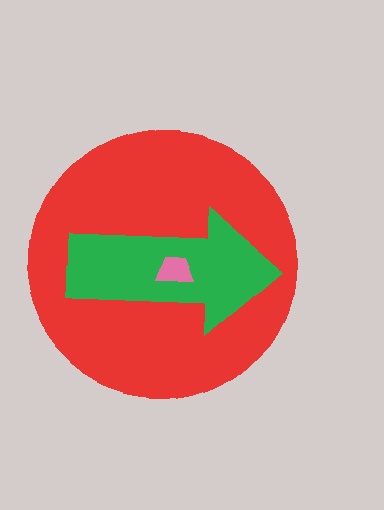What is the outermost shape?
The red circle.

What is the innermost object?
The pink trapezoid.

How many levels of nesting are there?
3.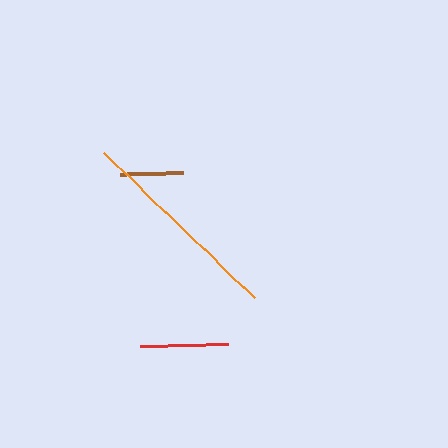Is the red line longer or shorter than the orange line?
The orange line is longer than the red line.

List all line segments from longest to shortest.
From longest to shortest: orange, red, brown.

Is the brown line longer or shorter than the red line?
The red line is longer than the brown line.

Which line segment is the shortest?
The brown line is the shortest at approximately 64 pixels.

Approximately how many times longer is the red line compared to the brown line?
The red line is approximately 1.4 times the length of the brown line.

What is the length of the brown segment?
The brown segment is approximately 64 pixels long.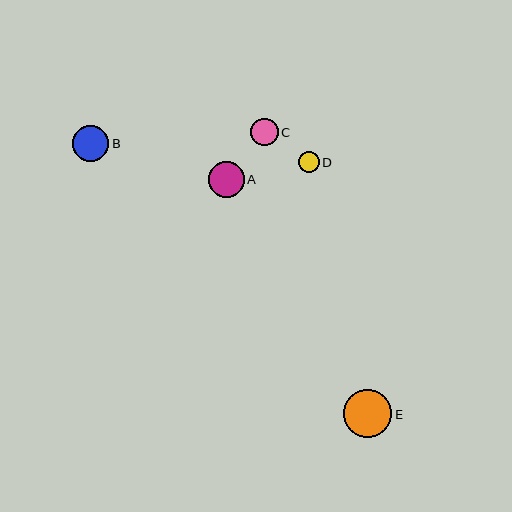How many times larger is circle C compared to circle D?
Circle C is approximately 1.3 times the size of circle D.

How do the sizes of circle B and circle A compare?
Circle B and circle A are approximately the same size.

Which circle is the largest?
Circle E is the largest with a size of approximately 48 pixels.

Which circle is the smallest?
Circle D is the smallest with a size of approximately 21 pixels.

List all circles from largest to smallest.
From largest to smallest: E, B, A, C, D.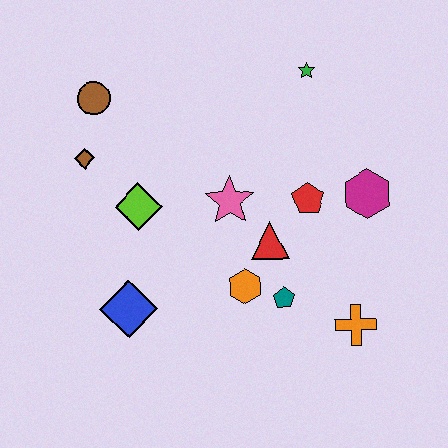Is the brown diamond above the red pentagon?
Yes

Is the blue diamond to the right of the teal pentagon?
No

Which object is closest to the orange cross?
The teal pentagon is closest to the orange cross.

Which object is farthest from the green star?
The blue diamond is farthest from the green star.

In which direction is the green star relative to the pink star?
The green star is above the pink star.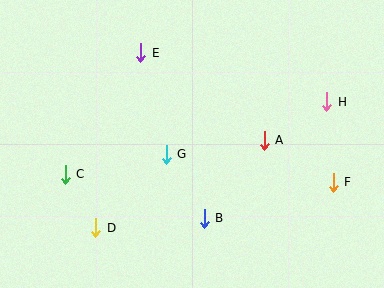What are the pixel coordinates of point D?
Point D is at (96, 228).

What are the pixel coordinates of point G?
Point G is at (166, 154).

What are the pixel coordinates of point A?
Point A is at (264, 140).